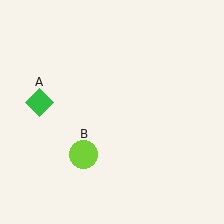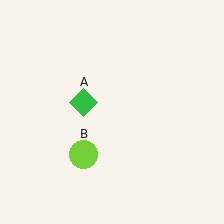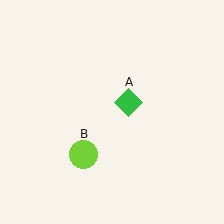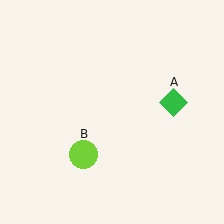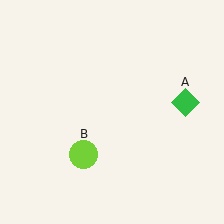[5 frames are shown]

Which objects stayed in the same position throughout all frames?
Lime circle (object B) remained stationary.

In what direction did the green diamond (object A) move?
The green diamond (object A) moved right.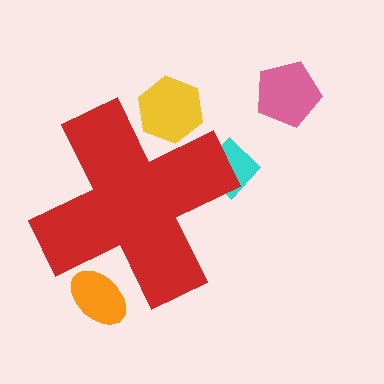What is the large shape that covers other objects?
A red cross.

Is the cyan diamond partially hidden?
Yes, the cyan diamond is partially hidden behind the red cross.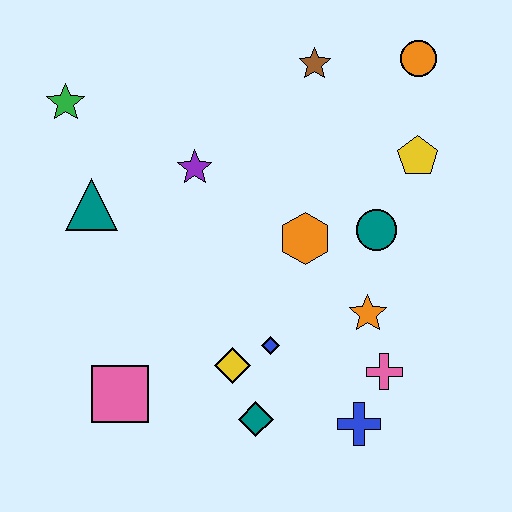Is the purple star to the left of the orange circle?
Yes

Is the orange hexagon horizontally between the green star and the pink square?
No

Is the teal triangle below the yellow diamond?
No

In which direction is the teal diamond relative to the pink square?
The teal diamond is to the right of the pink square.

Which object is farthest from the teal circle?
The green star is farthest from the teal circle.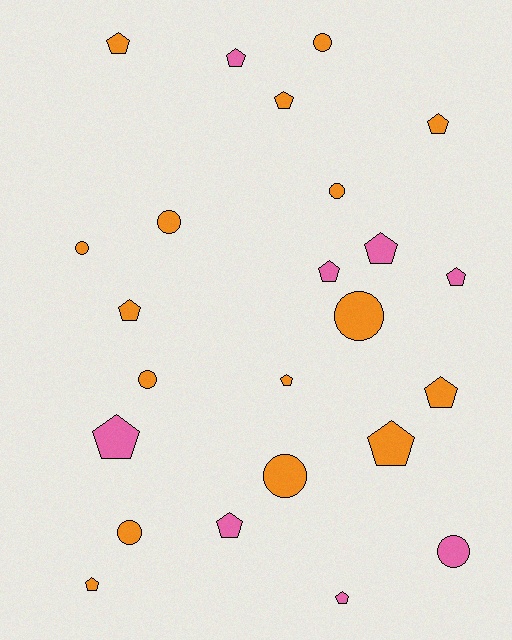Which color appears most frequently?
Orange, with 16 objects.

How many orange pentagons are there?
There are 8 orange pentagons.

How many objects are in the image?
There are 24 objects.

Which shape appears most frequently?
Pentagon, with 15 objects.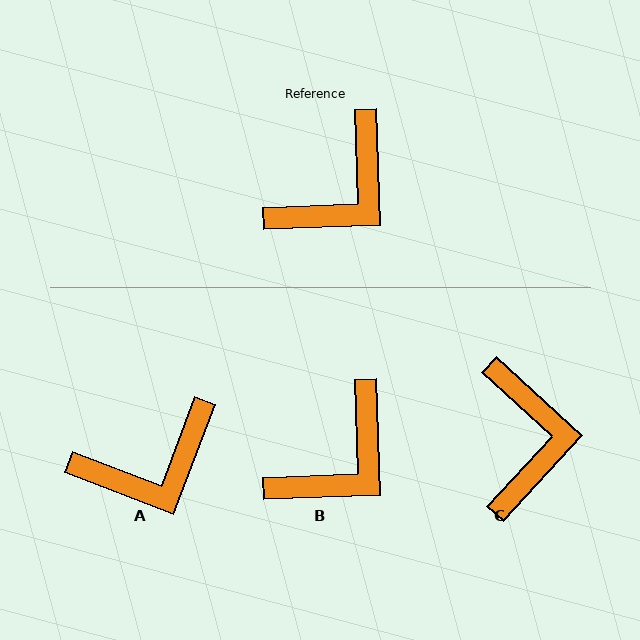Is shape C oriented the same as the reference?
No, it is off by about 45 degrees.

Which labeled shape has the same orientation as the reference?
B.